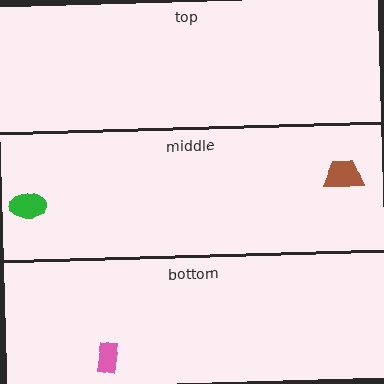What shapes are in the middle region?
The green ellipse, the brown trapezoid.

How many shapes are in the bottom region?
1.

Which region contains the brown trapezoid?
The middle region.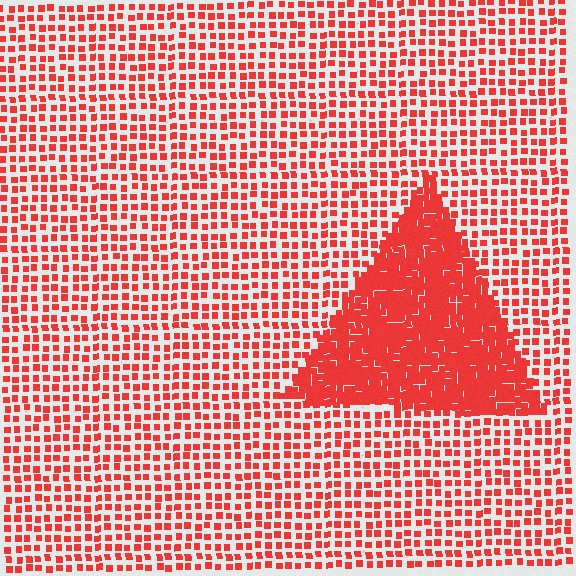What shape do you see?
I see a triangle.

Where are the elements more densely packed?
The elements are more densely packed inside the triangle boundary.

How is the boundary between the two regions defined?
The boundary is defined by a change in element density (approximately 2.5x ratio). All elements are the same color, size, and shape.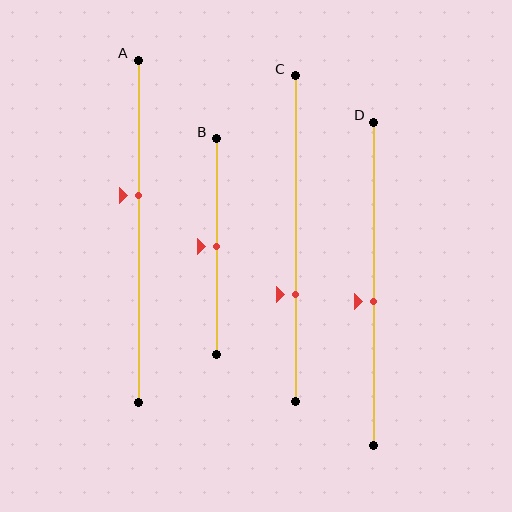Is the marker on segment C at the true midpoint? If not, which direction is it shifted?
No, the marker on segment C is shifted downward by about 17% of the segment length.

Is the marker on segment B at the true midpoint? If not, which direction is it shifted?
Yes, the marker on segment B is at the true midpoint.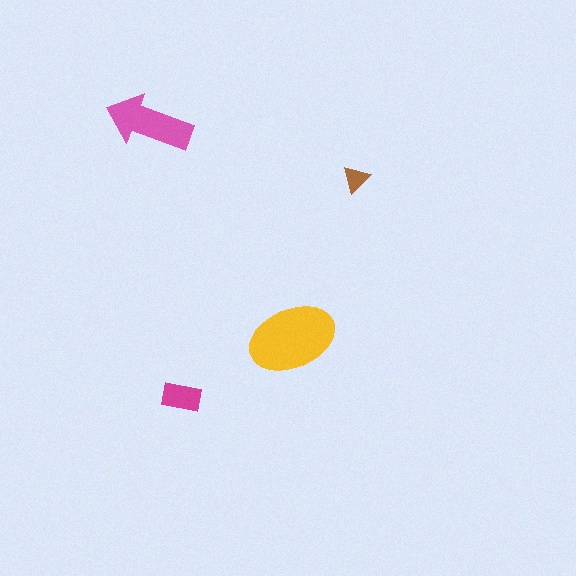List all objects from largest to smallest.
The yellow ellipse, the pink arrow, the magenta rectangle, the brown triangle.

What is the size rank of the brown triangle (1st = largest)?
4th.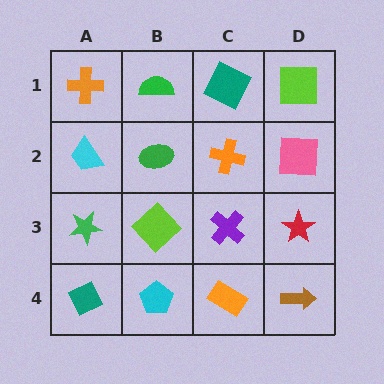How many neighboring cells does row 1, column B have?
3.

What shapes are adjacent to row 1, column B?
A green ellipse (row 2, column B), an orange cross (row 1, column A), a teal square (row 1, column C).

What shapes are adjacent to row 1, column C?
An orange cross (row 2, column C), a green semicircle (row 1, column B), a lime square (row 1, column D).